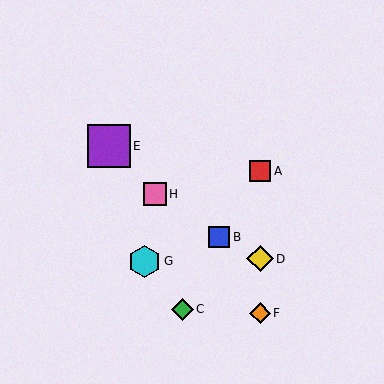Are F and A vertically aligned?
Yes, both are at x≈260.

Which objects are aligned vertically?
Objects A, D, F are aligned vertically.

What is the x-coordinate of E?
Object E is at x≈109.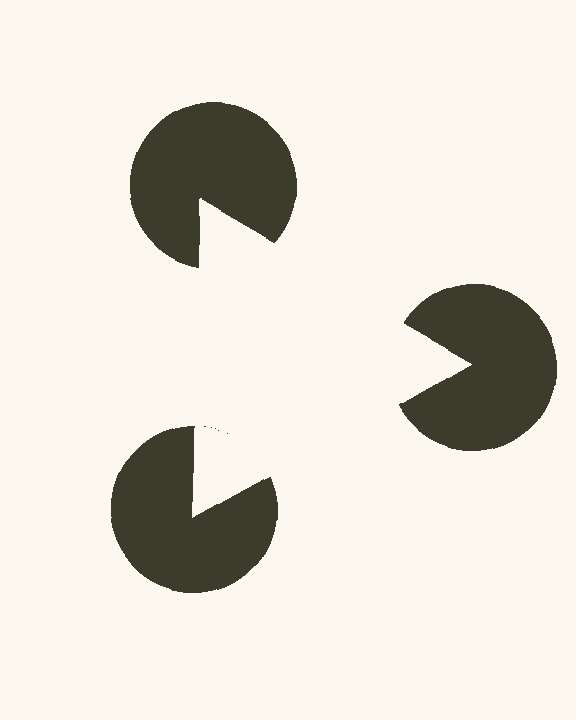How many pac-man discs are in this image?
There are 3 — one at each vertex of the illusory triangle.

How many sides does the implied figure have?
3 sides.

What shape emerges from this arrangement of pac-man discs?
An illusory triangle — its edges are inferred from the aligned wedge cuts in the pac-man discs, not physically drawn.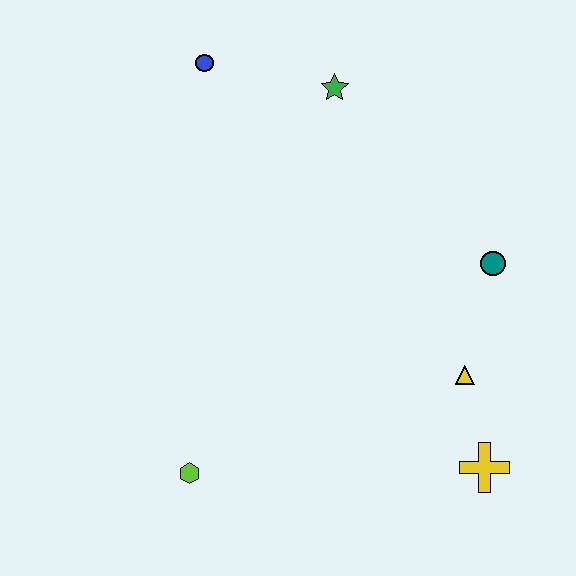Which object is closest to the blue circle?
The green star is closest to the blue circle.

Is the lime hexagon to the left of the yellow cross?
Yes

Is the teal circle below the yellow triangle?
No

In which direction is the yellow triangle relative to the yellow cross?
The yellow triangle is above the yellow cross.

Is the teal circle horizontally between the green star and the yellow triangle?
No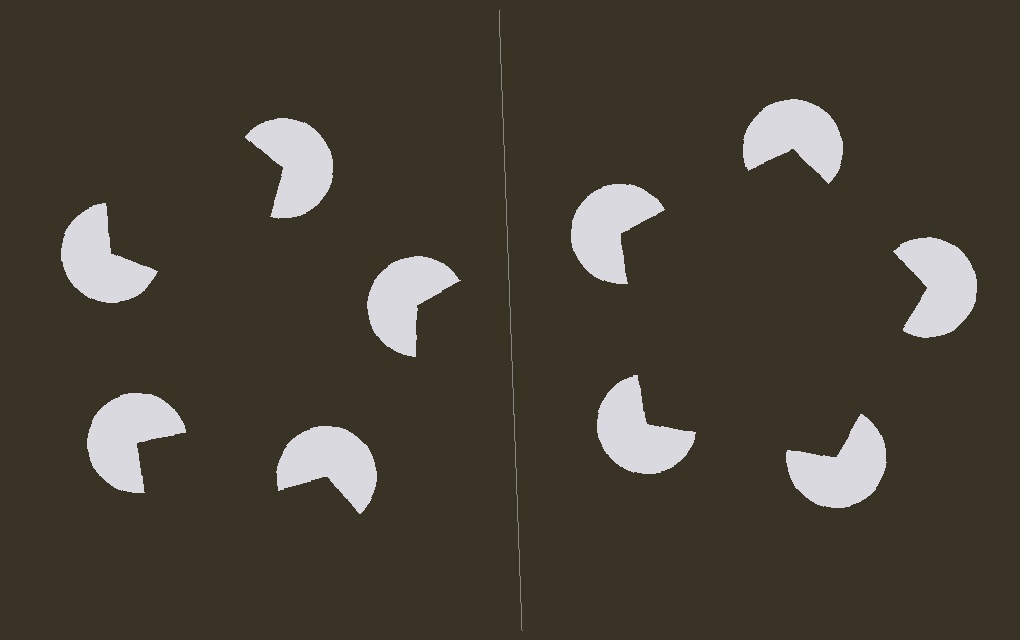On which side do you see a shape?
An illusory pentagon appears on the right side. On the left side the wedge cuts are rotated, so no coherent shape forms.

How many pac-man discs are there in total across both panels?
10 — 5 on each side.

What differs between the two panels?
The pac-man discs are positioned identically on both sides; only the wedge orientations differ. On the right they align to a pentagon; on the left they are misaligned.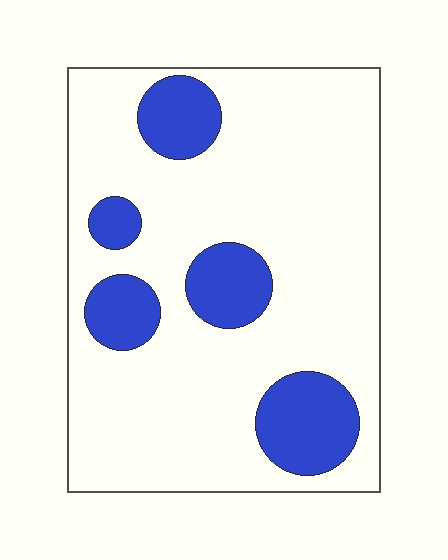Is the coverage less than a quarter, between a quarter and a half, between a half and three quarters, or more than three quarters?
Less than a quarter.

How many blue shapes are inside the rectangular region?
5.